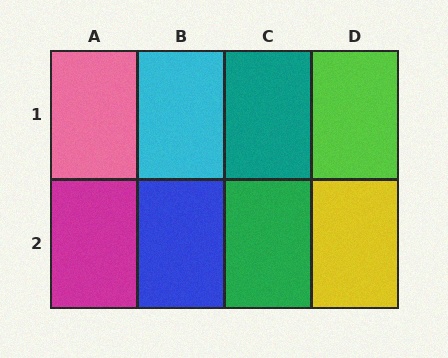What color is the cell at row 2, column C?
Green.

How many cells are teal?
1 cell is teal.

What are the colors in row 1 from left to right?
Pink, cyan, teal, lime.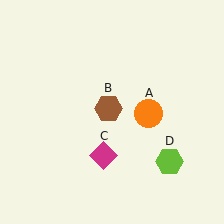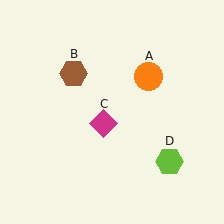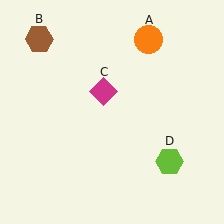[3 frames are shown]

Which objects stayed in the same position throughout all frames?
Lime hexagon (object D) remained stationary.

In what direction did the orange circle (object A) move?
The orange circle (object A) moved up.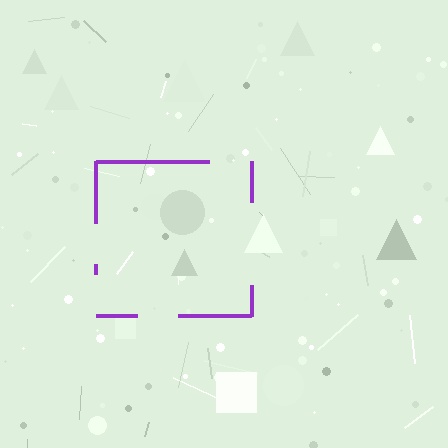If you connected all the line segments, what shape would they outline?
They would outline a square.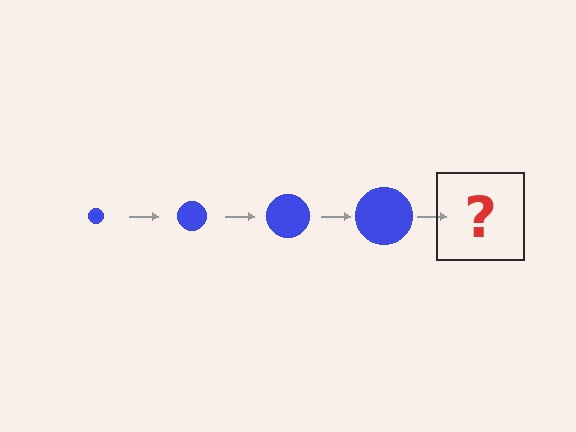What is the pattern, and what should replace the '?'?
The pattern is that the circle gets progressively larger each step. The '?' should be a blue circle, larger than the previous one.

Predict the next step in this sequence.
The next step is a blue circle, larger than the previous one.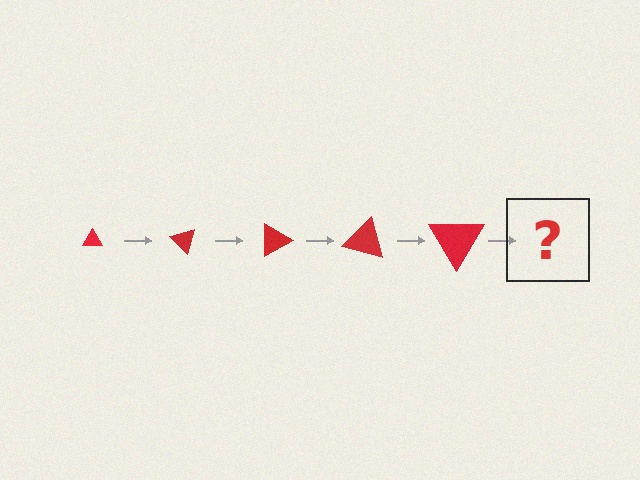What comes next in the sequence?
The next element should be a triangle, larger than the previous one and rotated 225 degrees from the start.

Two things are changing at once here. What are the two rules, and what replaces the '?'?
The two rules are that the triangle grows larger each step and it rotates 45 degrees each step. The '?' should be a triangle, larger than the previous one and rotated 225 degrees from the start.